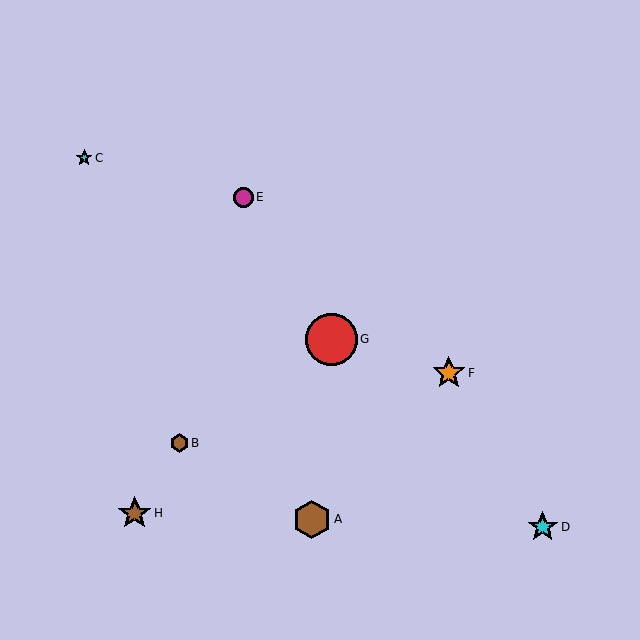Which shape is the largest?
The red circle (labeled G) is the largest.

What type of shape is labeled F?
Shape F is an orange star.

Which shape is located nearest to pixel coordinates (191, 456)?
The brown hexagon (labeled B) at (179, 443) is nearest to that location.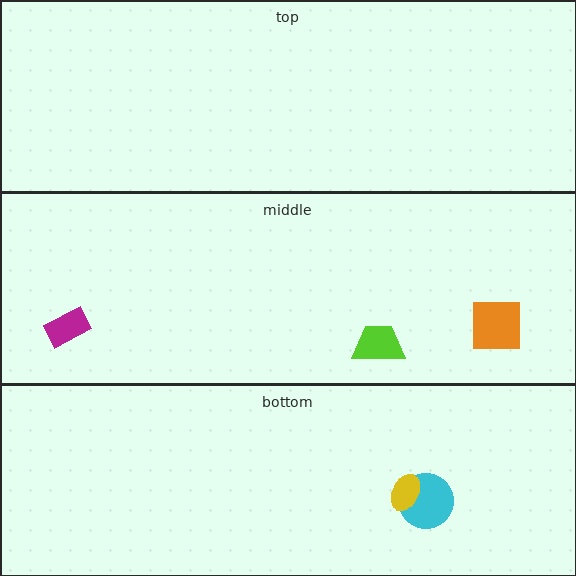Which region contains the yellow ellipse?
The bottom region.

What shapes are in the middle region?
The orange square, the magenta rectangle, the lime trapezoid.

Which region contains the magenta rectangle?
The middle region.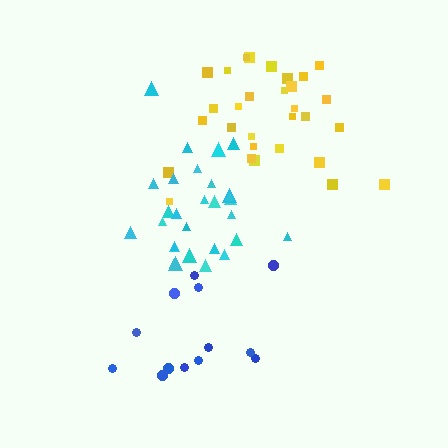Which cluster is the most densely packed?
Cyan.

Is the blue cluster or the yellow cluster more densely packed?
Yellow.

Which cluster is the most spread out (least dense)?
Blue.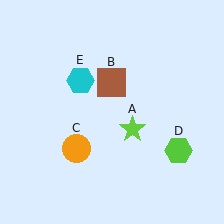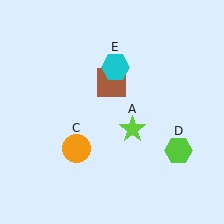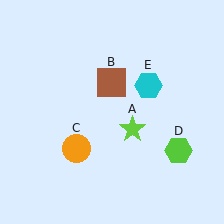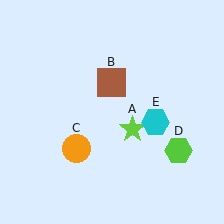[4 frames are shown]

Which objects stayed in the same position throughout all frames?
Lime star (object A) and brown square (object B) and orange circle (object C) and lime hexagon (object D) remained stationary.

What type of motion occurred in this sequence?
The cyan hexagon (object E) rotated clockwise around the center of the scene.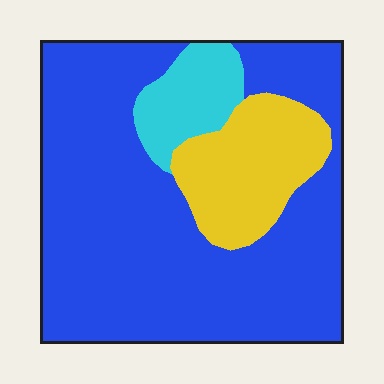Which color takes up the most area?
Blue, at roughly 75%.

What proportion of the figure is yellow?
Yellow takes up between a sixth and a third of the figure.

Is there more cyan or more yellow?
Yellow.